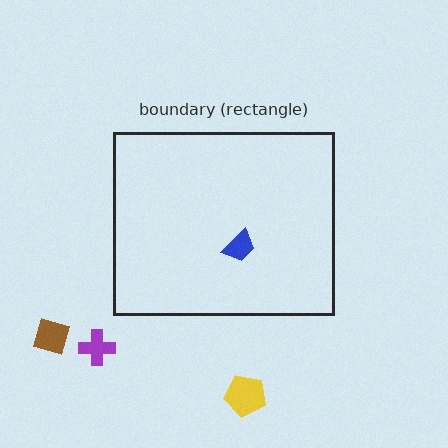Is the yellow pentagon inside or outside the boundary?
Outside.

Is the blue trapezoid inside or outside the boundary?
Inside.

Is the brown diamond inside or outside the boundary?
Outside.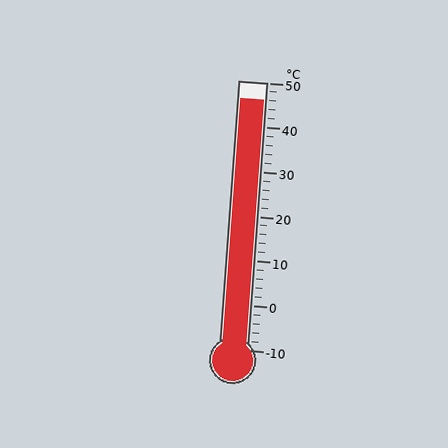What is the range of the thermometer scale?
The thermometer scale ranges from -10°C to 50°C.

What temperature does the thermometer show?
The thermometer shows approximately 46°C.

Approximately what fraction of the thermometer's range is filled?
The thermometer is filled to approximately 95% of its range.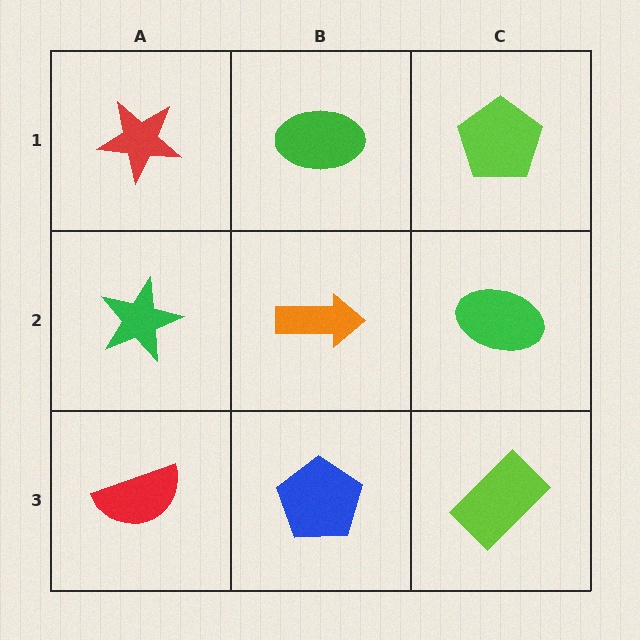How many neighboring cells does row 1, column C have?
2.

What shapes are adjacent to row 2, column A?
A red star (row 1, column A), a red semicircle (row 3, column A), an orange arrow (row 2, column B).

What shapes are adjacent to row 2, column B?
A green ellipse (row 1, column B), a blue pentagon (row 3, column B), a green star (row 2, column A), a green ellipse (row 2, column C).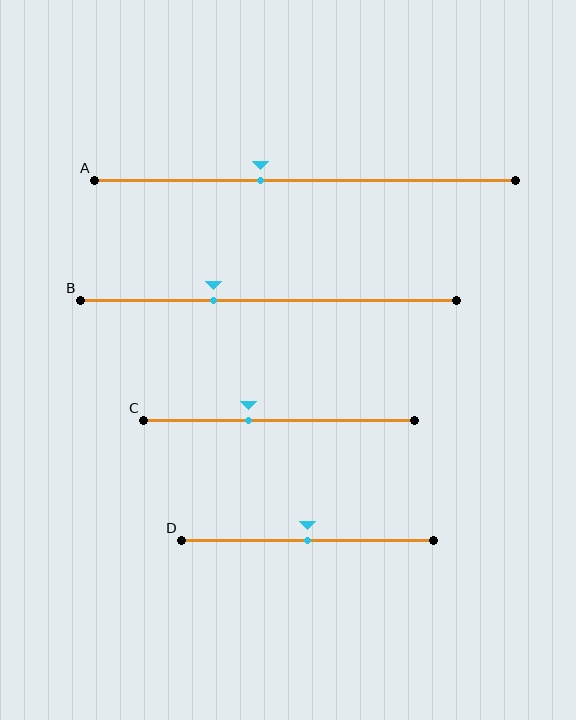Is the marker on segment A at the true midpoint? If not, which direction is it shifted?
No, the marker on segment A is shifted to the left by about 11% of the segment length.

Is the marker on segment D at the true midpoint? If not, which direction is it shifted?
Yes, the marker on segment D is at the true midpoint.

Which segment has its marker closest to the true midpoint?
Segment D has its marker closest to the true midpoint.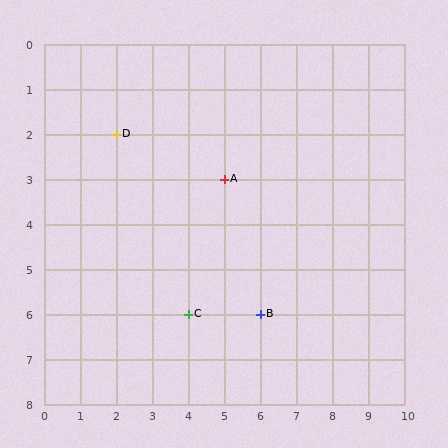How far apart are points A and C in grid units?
Points A and C are 1 column and 3 rows apart (about 3.2 grid units diagonally).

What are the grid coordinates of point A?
Point A is at grid coordinates (5, 3).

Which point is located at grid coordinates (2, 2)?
Point D is at (2, 2).